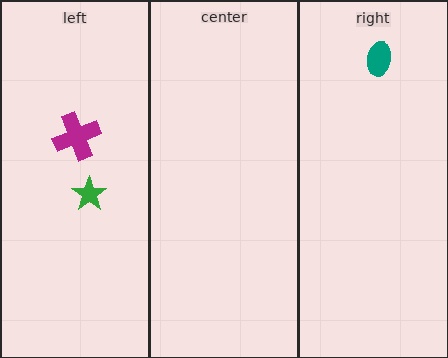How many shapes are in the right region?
1.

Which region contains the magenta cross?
The left region.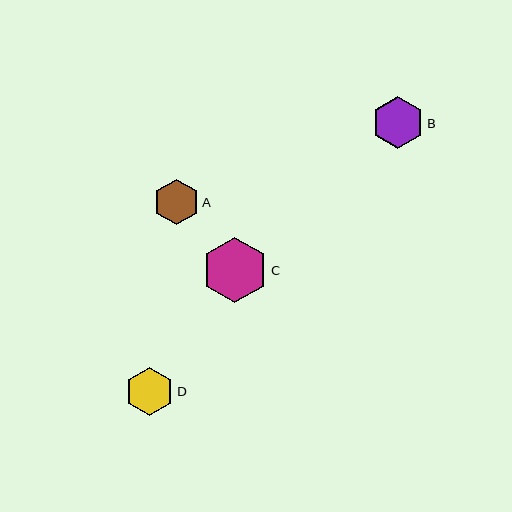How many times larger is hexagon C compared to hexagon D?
Hexagon C is approximately 1.4 times the size of hexagon D.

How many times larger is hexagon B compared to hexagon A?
Hexagon B is approximately 1.1 times the size of hexagon A.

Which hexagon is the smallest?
Hexagon A is the smallest with a size of approximately 45 pixels.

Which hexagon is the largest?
Hexagon C is the largest with a size of approximately 65 pixels.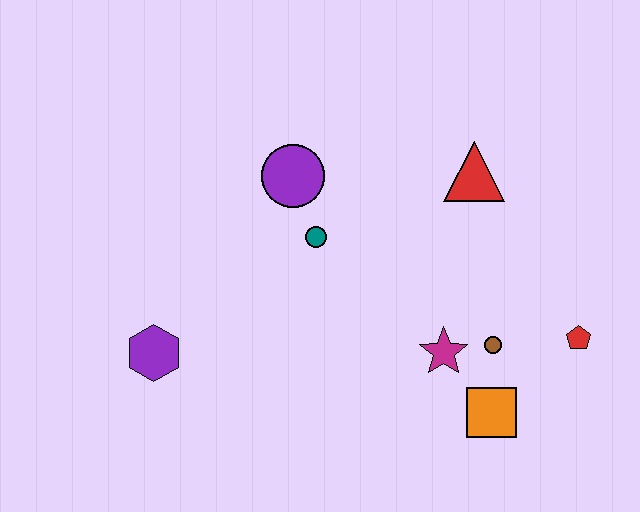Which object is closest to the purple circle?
The teal circle is closest to the purple circle.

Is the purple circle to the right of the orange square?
No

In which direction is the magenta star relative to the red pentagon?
The magenta star is to the left of the red pentagon.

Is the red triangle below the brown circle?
No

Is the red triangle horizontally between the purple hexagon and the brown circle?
Yes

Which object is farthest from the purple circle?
The red pentagon is farthest from the purple circle.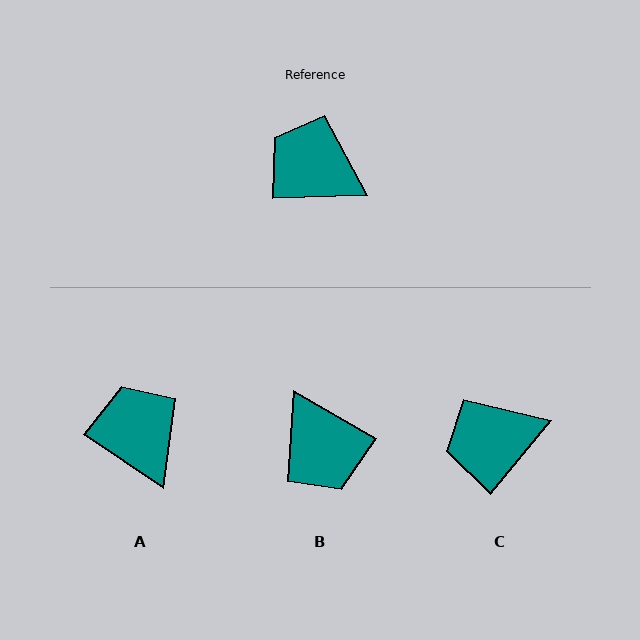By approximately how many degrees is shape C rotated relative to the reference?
Approximately 48 degrees counter-clockwise.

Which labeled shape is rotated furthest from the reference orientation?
B, about 148 degrees away.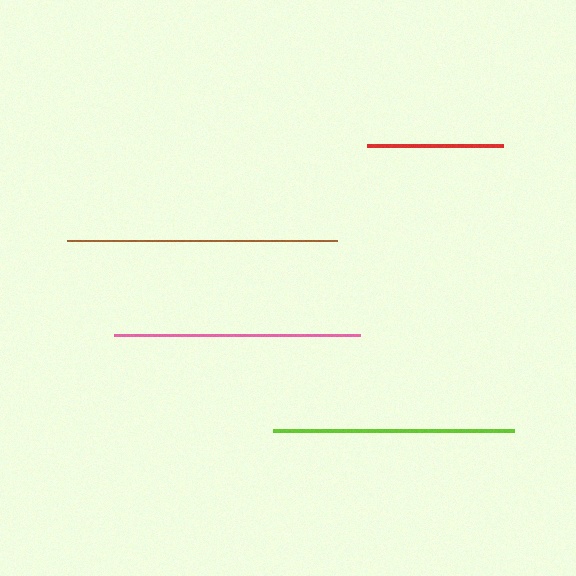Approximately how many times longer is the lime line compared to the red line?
The lime line is approximately 1.8 times the length of the red line.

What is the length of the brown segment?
The brown segment is approximately 270 pixels long.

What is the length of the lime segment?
The lime segment is approximately 241 pixels long.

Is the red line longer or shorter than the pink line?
The pink line is longer than the red line.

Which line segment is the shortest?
The red line is the shortest at approximately 136 pixels.